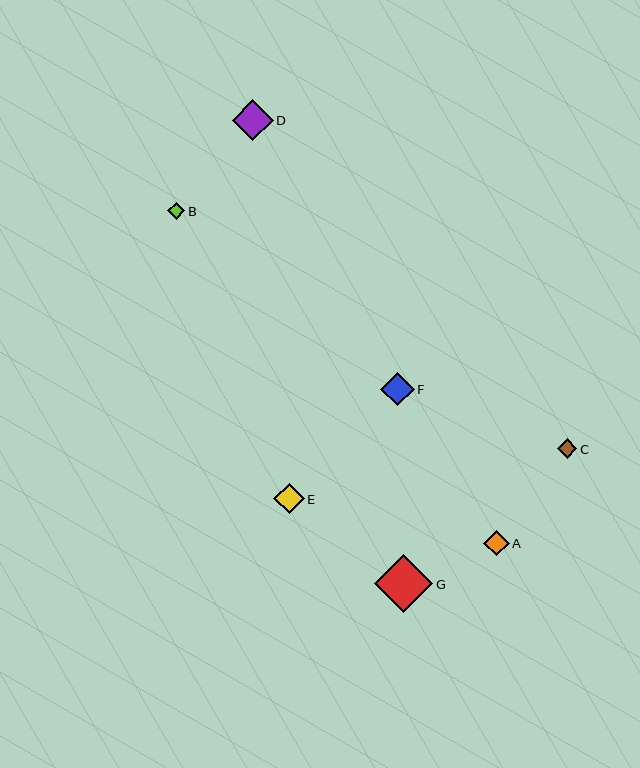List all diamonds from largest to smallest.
From largest to smallest: G, D, F, E, A, C, B.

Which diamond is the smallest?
Diamond B is the smallest with a size of approximately 17 pixels.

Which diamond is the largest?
Diamond G is the largest with a size of approximately 58 pixels.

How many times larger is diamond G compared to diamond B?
Diamond G is approximately 3.4 times the size of diamond B.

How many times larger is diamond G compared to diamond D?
Diamond G is approximately 1.4 times the size of diamond D.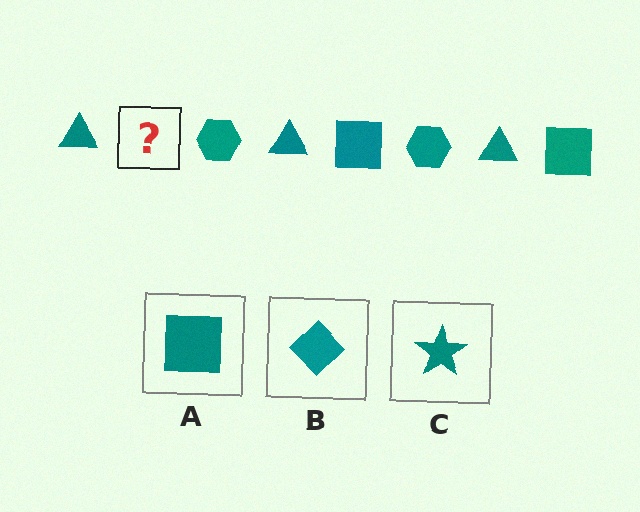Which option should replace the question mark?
Option A.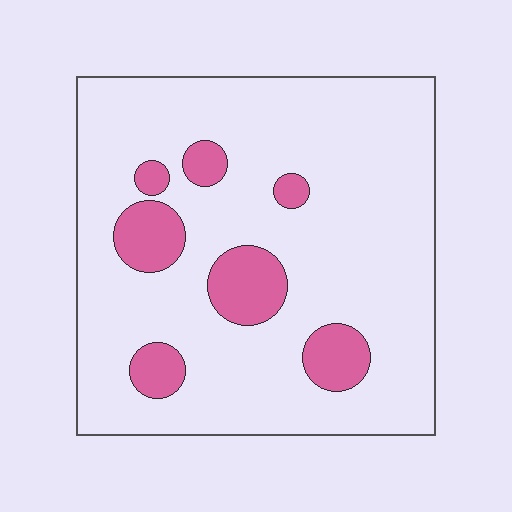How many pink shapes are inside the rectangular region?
7.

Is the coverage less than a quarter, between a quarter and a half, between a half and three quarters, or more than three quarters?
Less than a quarter.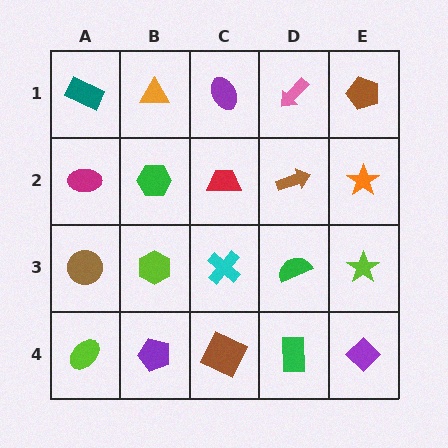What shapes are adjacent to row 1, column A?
A magenta ellipse (row 2, column A), an orange triangle (row 1, column B).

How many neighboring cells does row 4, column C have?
3.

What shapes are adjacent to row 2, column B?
An orange triangle (row 1, column B), a lime hexagon (row 3, column B), a magenta ellipse (row 2, column A), a red trapezoid (row 2, column C).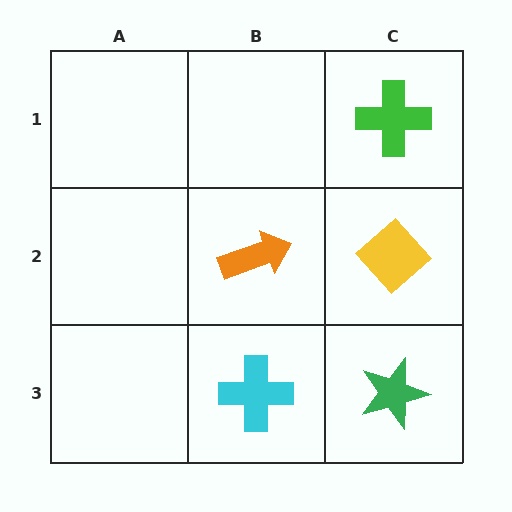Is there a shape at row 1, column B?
No, that cell is empty.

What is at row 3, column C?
A green star.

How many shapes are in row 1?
1 shape.